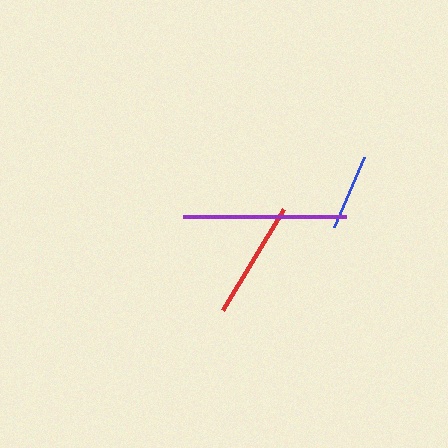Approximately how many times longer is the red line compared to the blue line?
The red line is approximately 1.5 times the length of the blue line.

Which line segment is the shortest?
The blue line is the shortest at approximately 77 pixels.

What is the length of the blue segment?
The blue segment is approximately 77 pixels long.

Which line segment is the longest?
The purple line is the longest at approximately 163 pixels.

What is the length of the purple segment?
The purple segment is approximately 163 pixels long.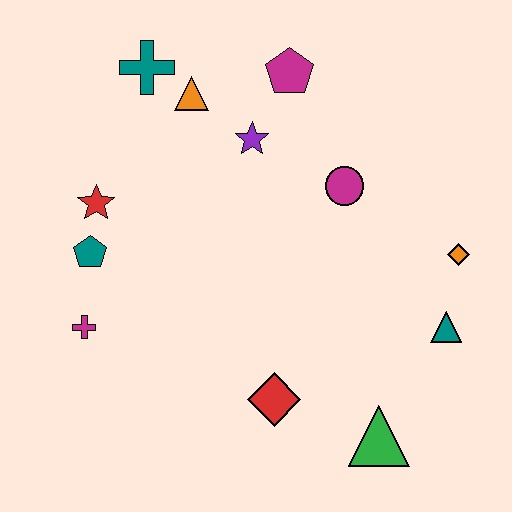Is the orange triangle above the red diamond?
Yes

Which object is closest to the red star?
The teal pentagon is closest to the red star.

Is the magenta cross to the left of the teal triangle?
Yes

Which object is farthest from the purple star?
The green triangle is farthest from the purple star.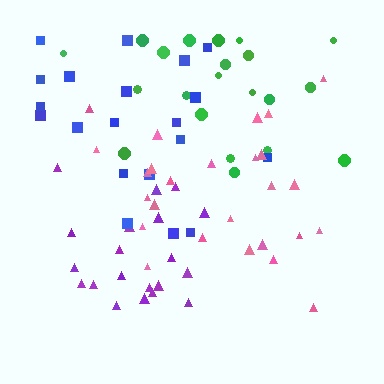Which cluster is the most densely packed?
Purple.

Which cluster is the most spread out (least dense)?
Blue.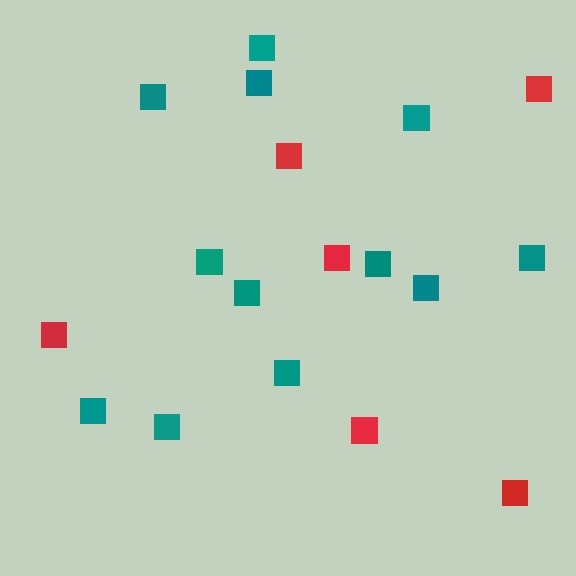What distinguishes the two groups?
There are 2 groups: one group of teal squares (12) and one group of red squares (6).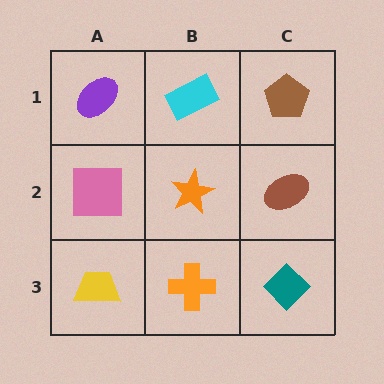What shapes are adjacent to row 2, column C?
A brown pentagon (row 1, column C), a teal diamond (row 3, column C), an orange star (row 2, column B).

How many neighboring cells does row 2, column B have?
4.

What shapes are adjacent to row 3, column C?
A brown ellipse (row 2, column C), an orange cross (row 3, column B).